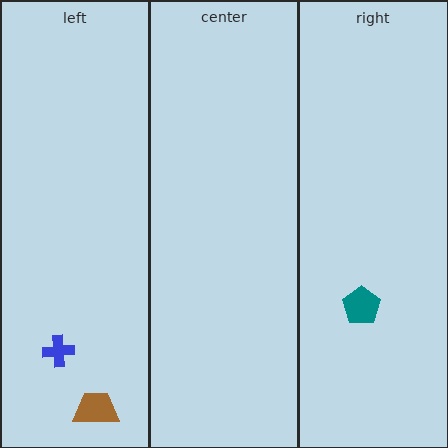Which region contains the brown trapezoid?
The left region.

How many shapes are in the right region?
1.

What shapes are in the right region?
The teal pentagon.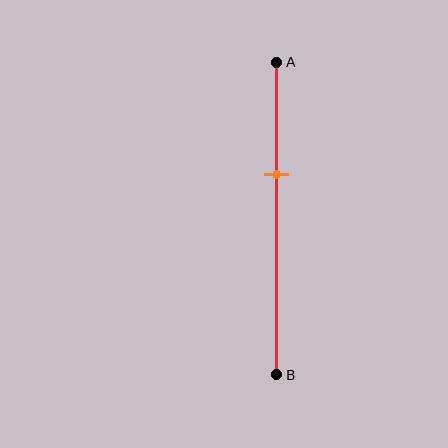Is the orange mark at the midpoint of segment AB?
No, the mark is at about 35% from A, not at the 50% midpoint.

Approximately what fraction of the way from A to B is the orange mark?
The orange mark is approximately 35% of the way from A to B.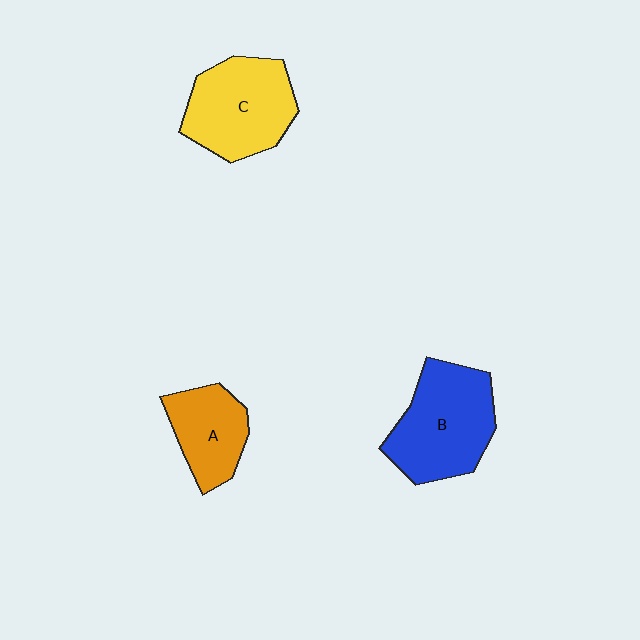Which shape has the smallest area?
Shape A (orange).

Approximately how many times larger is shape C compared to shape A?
Approximately 1.5 times.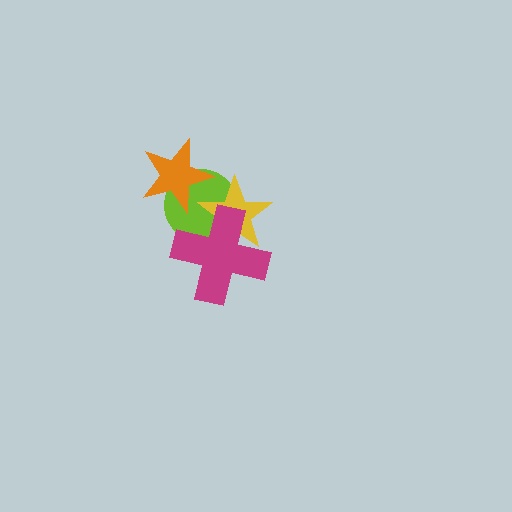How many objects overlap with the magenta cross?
2 objects overlap with the magenta cross.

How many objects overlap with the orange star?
2 objects overlap with the orange star.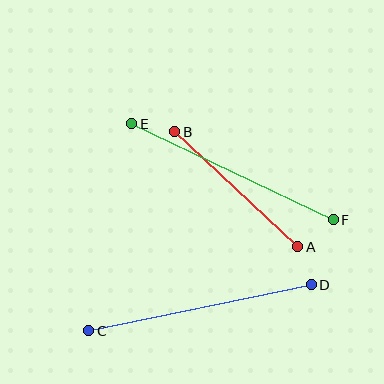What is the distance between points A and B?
The distance is approximately 168 pixels.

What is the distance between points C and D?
The distance is approximately 227 pixels.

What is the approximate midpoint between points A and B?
The midpoint is at approximately (236, 189) pixels.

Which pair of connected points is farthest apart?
Points C and D are farthest apart.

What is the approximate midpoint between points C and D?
The midpoint is at approximately (200, 308) pixels.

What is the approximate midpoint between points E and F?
The midpoint is at approximately (232, 172) pixels.